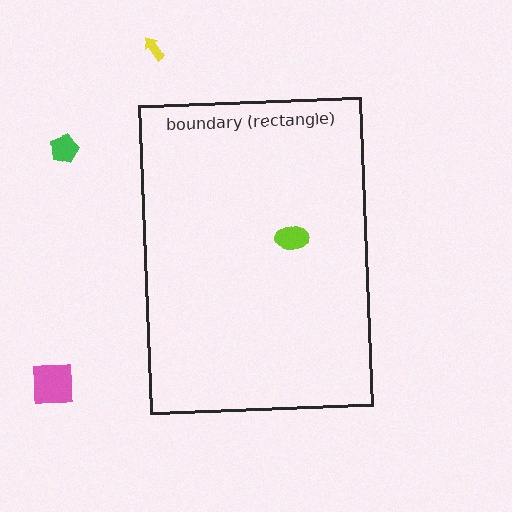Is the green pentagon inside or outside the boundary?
Outside.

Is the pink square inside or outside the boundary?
Outside.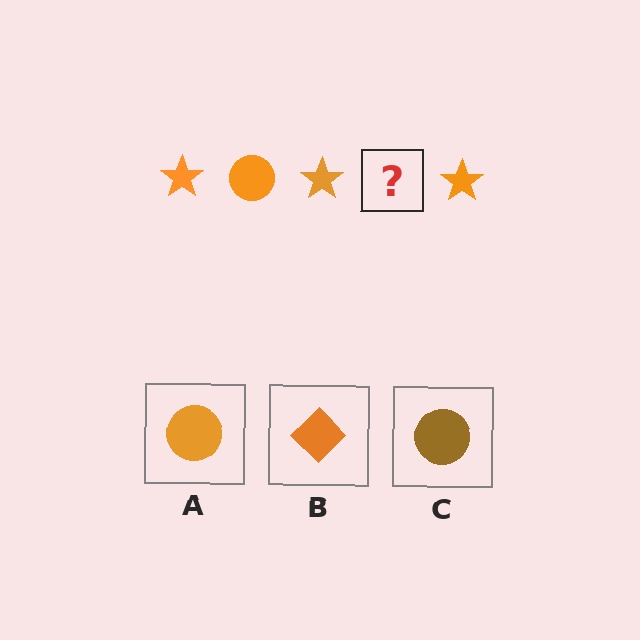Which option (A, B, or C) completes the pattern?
A.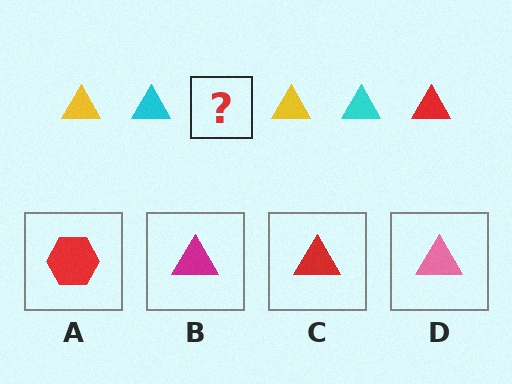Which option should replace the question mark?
Option C.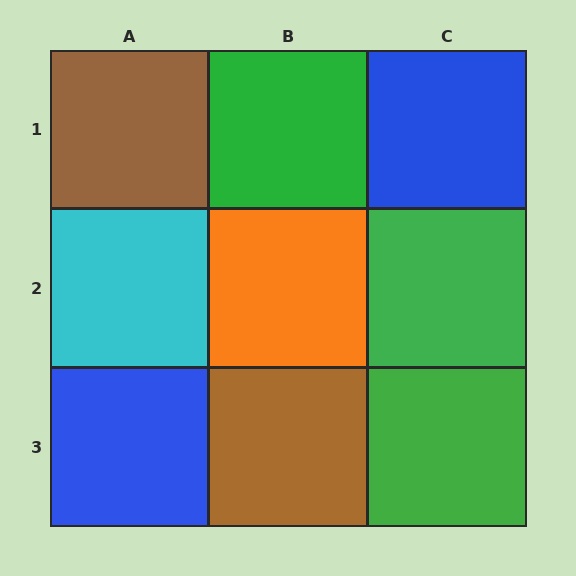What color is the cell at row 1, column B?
Green.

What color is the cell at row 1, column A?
Brown.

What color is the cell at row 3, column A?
Blue.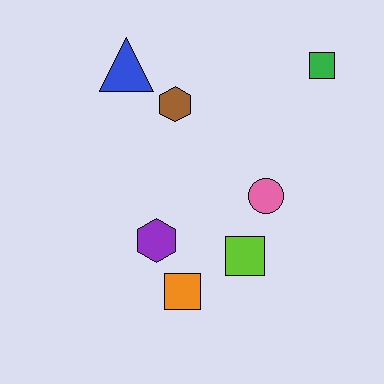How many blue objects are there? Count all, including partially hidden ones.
There is 1 blue object.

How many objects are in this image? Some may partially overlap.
There are 7 objects.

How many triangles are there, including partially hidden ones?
There is 1 triangle.